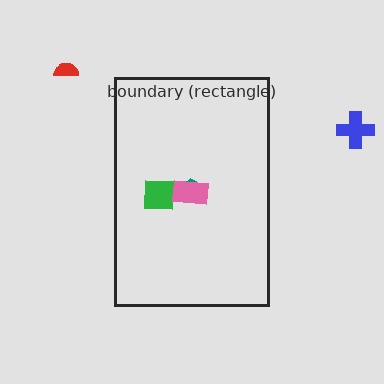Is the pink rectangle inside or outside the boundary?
Inside.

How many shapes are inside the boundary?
3 inside, 2 outside.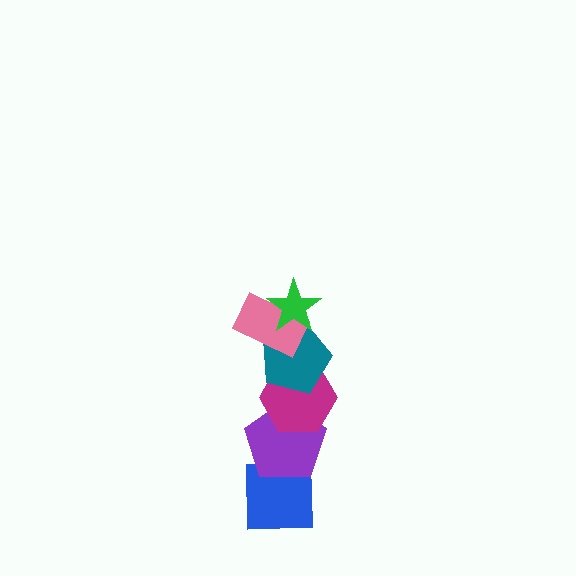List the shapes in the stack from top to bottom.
From top to bottom: the green star, the pink rectangle, the teal pentagon, the magenta hexagon, the purple pentagon, the blue square.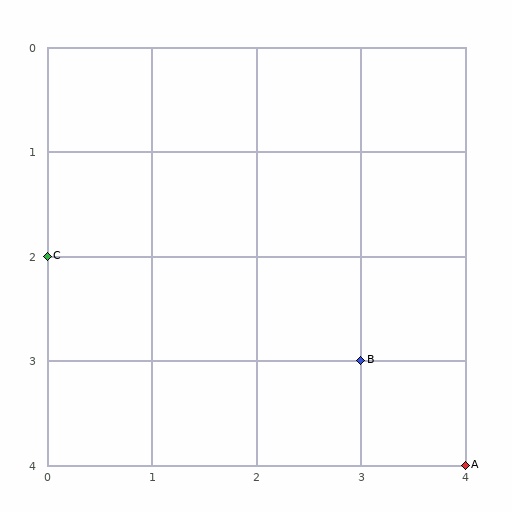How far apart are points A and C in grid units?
Points A and C are 4 columns and 2 rows apart (about 4.5 grid units diagonally).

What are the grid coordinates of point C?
Point C is at grid coordinates (0, 2).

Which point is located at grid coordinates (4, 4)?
Point A is at (4, 4).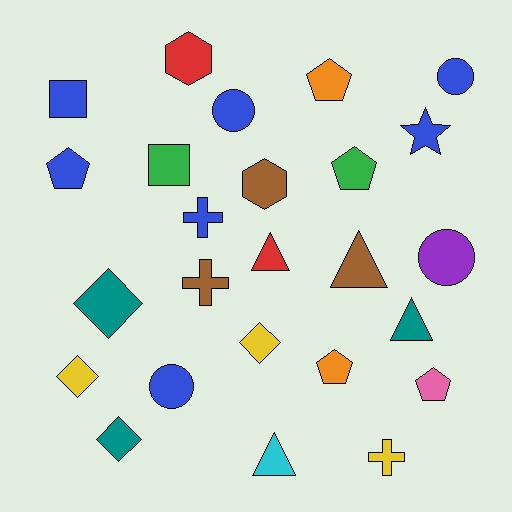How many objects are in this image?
There are 25 objects.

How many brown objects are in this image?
There are 3 brown objects.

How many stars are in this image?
There is 1 star.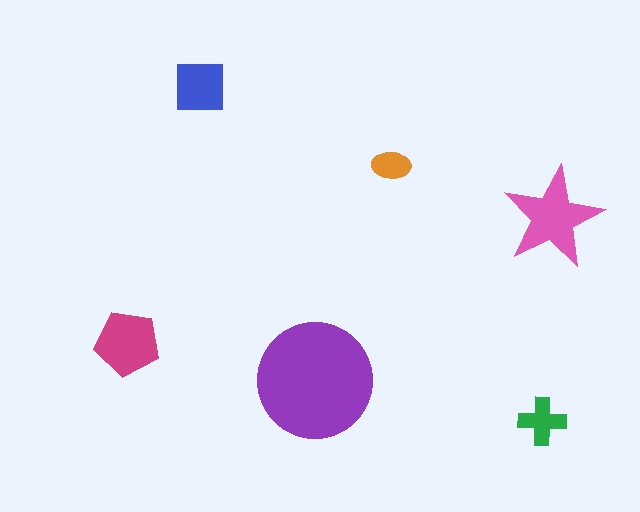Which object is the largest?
The purple circle.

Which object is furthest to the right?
The pink star is rightmost.